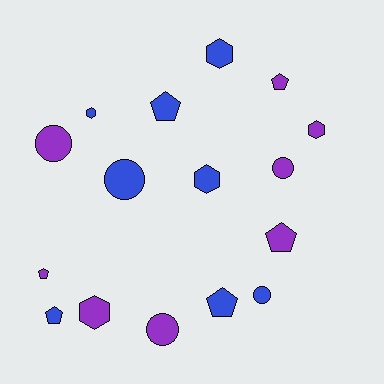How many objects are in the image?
There are 16 objects.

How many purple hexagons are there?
There are 2 purple hexagons.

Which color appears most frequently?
Purple, with 8 objects.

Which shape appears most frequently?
Pentagon, with 6 objects.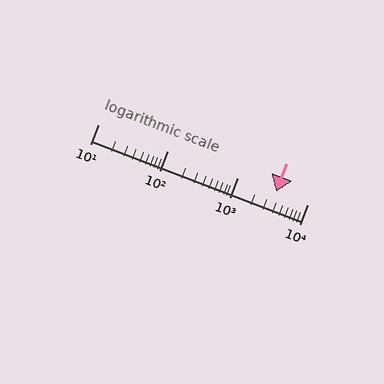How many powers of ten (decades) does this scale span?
The scale spans 3 decades, from 10 to 10000.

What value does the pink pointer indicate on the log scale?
The pointer indicates approximately 3600.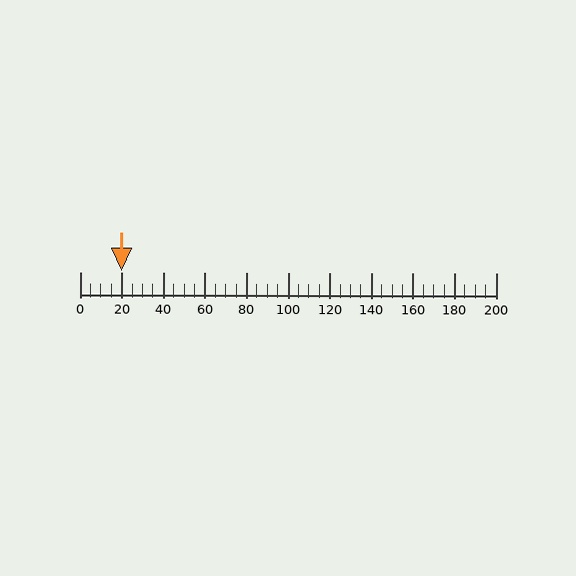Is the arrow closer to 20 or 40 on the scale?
The arrow is closer to 20.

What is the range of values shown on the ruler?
The ruler shows values from 0 to 200.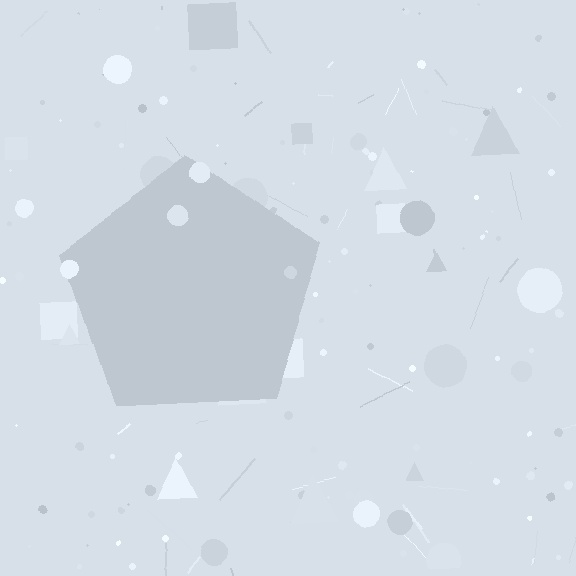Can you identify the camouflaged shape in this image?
The camouflaged shape is a pentagon.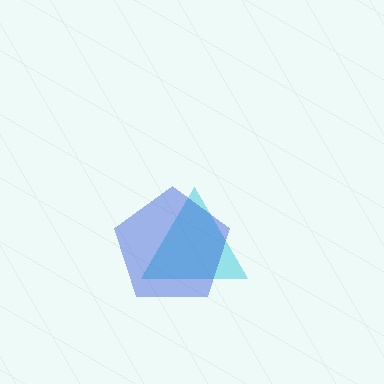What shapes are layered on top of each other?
The layered shapes are: a cyan triangle, a blue pentagon.